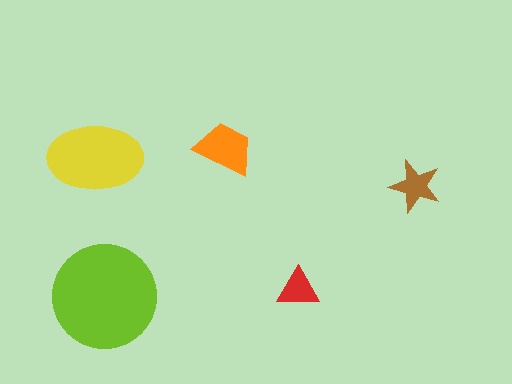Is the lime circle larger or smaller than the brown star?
Larger.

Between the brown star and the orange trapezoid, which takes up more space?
The orange trapezoid.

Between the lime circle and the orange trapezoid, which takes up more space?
The lime circle.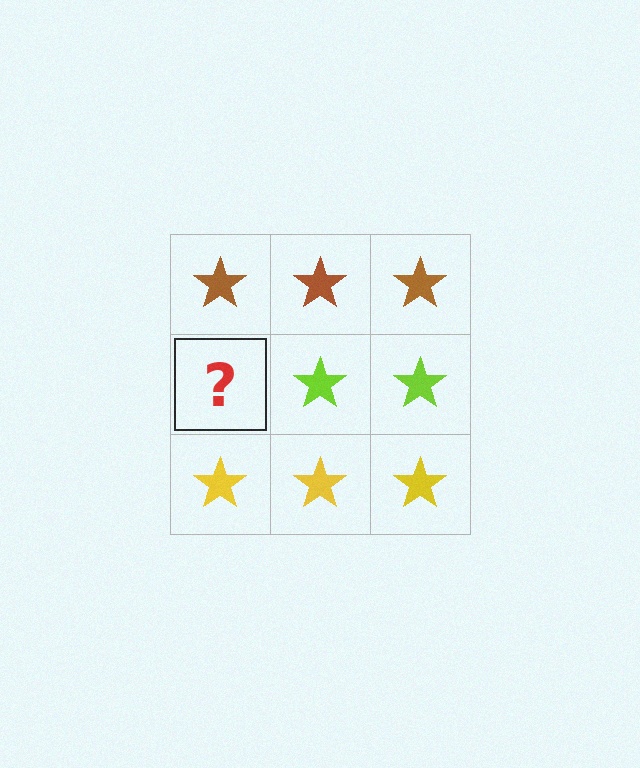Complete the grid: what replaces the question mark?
The question mark should be replaced with a lime star.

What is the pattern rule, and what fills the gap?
The rule is that each row has a consistent color. The gap should be filled with a lime star.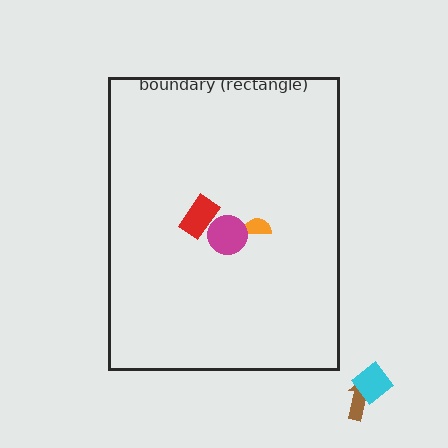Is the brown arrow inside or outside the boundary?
Outside.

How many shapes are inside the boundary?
3 inside, 2 outside.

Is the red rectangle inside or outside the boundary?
Inside.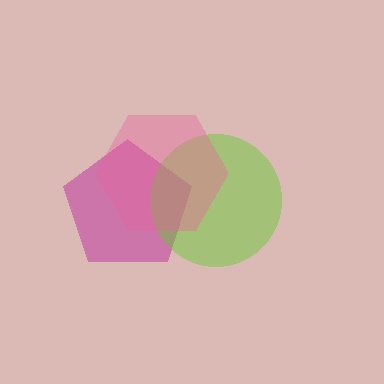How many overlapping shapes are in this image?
There are 3 overlapping shapes in the image.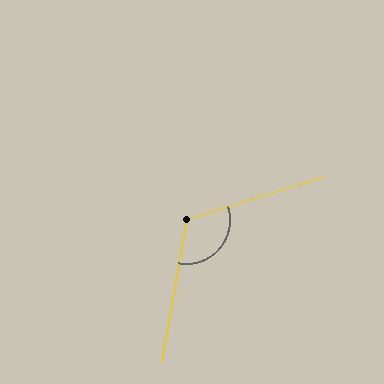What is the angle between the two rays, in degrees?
Approximately 118 degrees.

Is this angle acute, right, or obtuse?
It is obtuse.